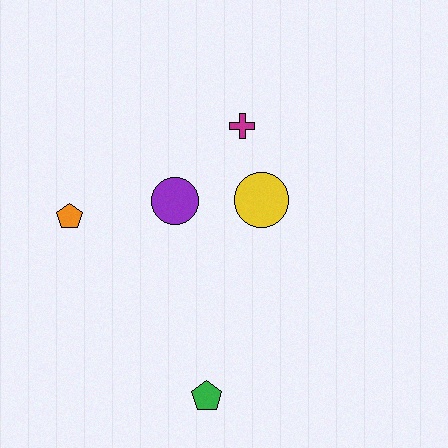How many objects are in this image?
There are 5 objects.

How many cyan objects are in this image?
There are no cyan objects.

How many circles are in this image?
There are 2 circles.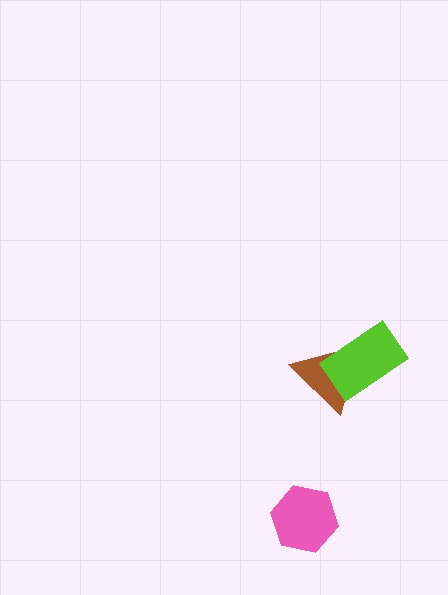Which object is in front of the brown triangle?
The lime rectangle is in front of the brown triangle.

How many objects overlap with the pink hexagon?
0 objects overlap with the pink hexagon.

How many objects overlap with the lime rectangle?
1 object overlaps with the lime rectangle.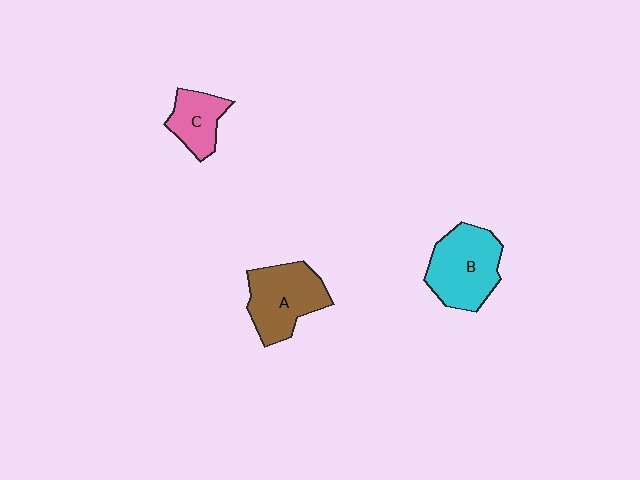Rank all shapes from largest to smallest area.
From largest to smallest: B (cyan), A (brown), C (pink).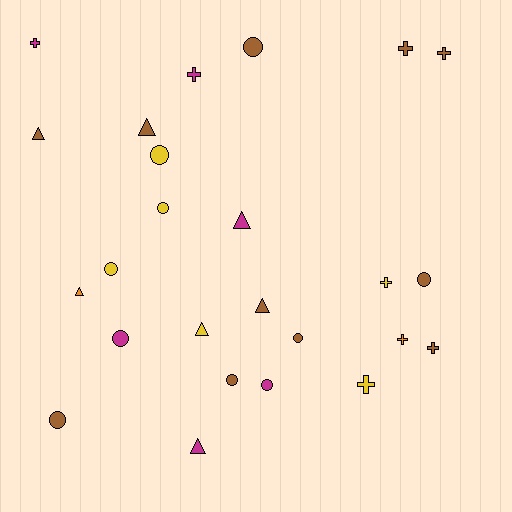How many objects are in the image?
There are 25 objects.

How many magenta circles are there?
There are 2 magenta circles.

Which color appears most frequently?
Brown, with 11 objects.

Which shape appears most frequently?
Circle, with 10 objects.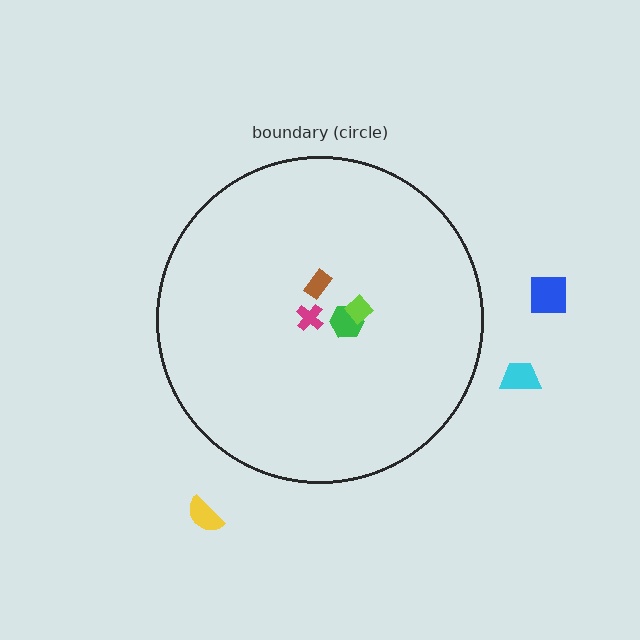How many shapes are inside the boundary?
4 inside, 3 outside.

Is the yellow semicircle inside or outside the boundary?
Outside.